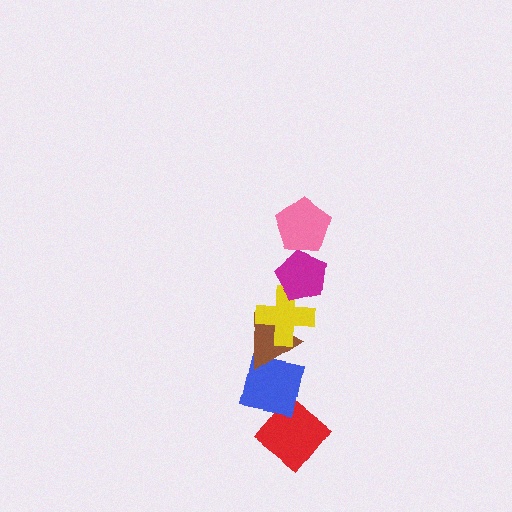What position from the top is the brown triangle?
The brown triangle is 4th from the top.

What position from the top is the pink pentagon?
The pink pentagon is 1st from the top.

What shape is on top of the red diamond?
The blue square is on top of the red diamond.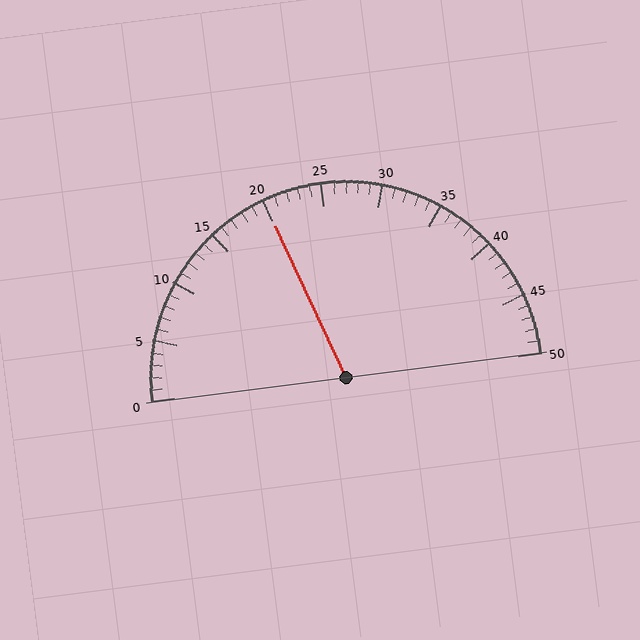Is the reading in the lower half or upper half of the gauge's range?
The reading is in the lower half of the range (0 to 50).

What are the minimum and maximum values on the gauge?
The gauge ranges from 0 to 50.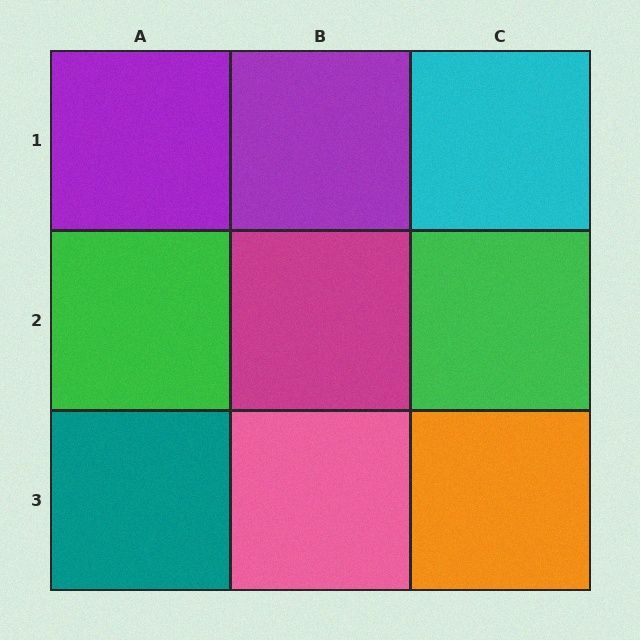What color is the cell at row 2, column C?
Green.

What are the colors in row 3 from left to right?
Teal, pink, orange.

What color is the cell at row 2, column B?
Magenta.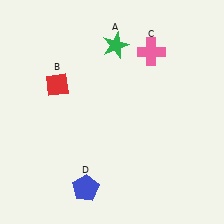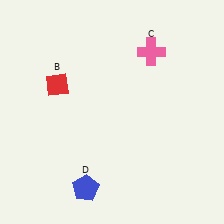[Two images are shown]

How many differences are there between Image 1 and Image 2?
There is 1 difference between the two images.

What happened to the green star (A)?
The green star (A) was removed in Image 2. It was in the top-right area of Image 1.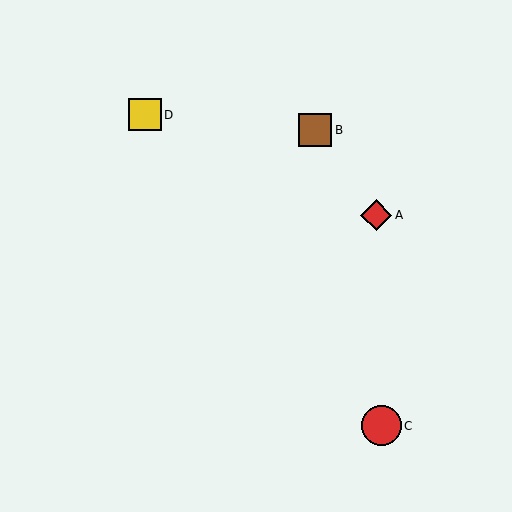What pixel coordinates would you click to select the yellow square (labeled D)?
Click at (145, 115) to select the yellow square D.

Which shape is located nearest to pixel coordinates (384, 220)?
The red diamond (labeled A) at (376, 215) is nearest to that location.